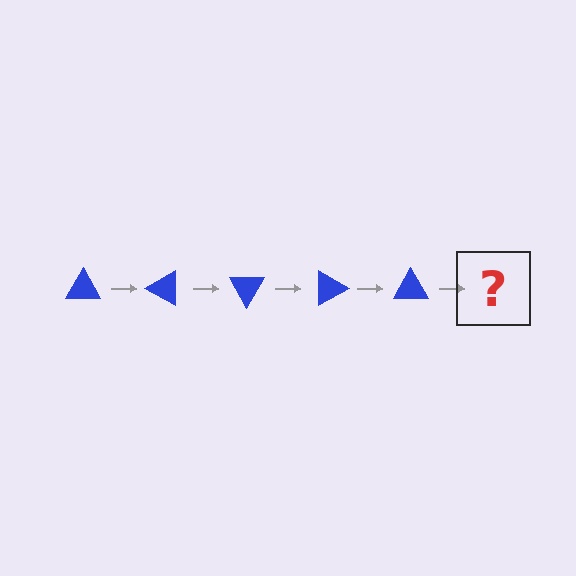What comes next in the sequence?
The next element should be a blue triangle rotated 150 degrees.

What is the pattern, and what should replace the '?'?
The pattern is that the triangle rotates 30 degrees each step. The '?' should be a blue triangle rotated 150 degrees.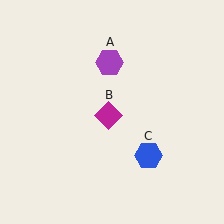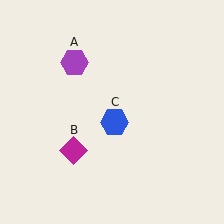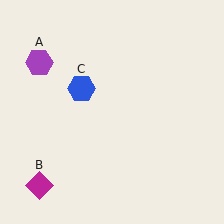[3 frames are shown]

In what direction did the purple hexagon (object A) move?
The purple hexagon (object A) moved left.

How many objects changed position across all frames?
3 objects changed position: purple hexagon (object A), magenta diamond (object B), blue hexagon (object C).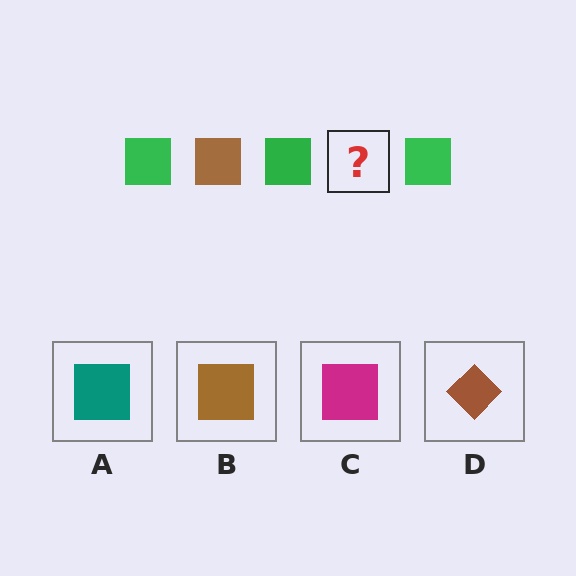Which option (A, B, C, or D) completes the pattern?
B.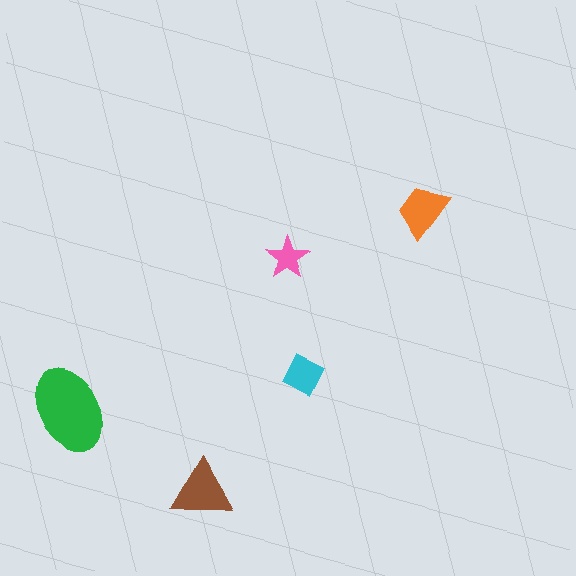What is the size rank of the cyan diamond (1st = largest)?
4th.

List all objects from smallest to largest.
The pink star, the cyan diamond, the orange trapezoid, the brown triangle, the green ellipse.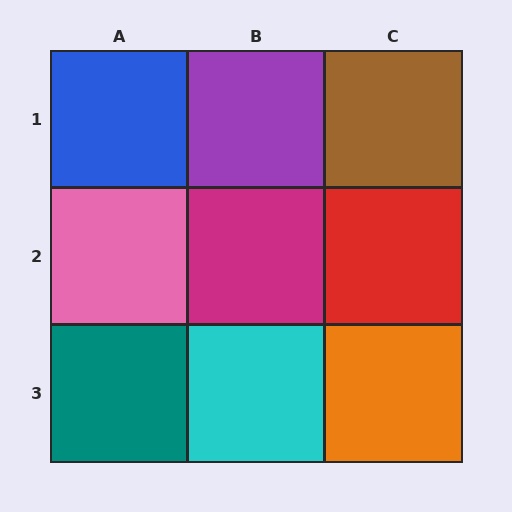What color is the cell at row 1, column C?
Brown.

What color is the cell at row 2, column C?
Red.